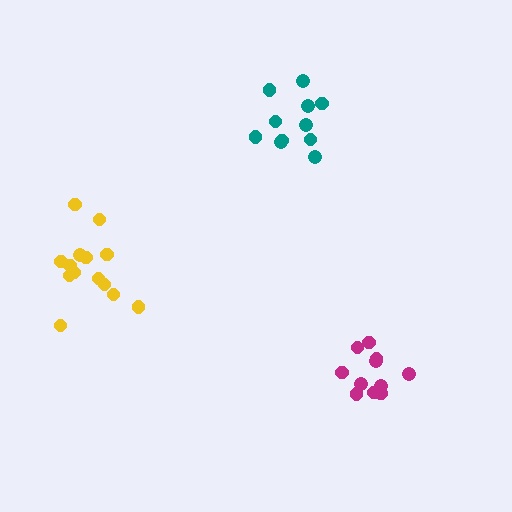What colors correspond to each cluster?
The clusters are colored: teal, magenta, yellow.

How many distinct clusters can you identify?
There are 3 distinct clusters.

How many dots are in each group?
Group 1: 11 dots, Group 2: 11 dots, Group 3: 14 dots (36 total).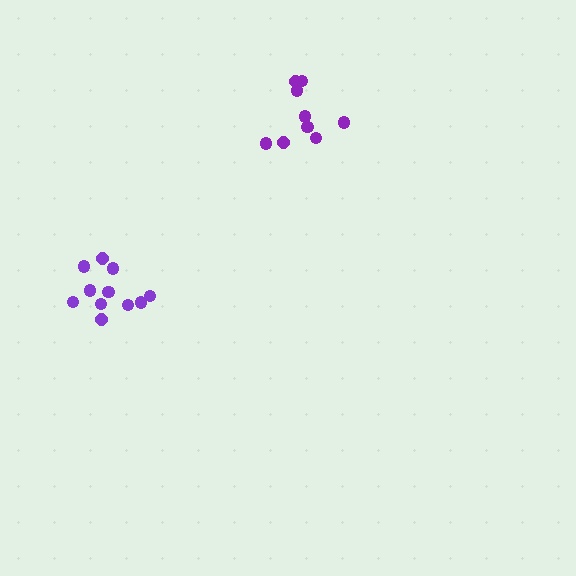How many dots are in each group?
Group 1: 11 dots, Group 2: 9 dots (20 total).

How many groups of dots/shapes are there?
There are 2 groups.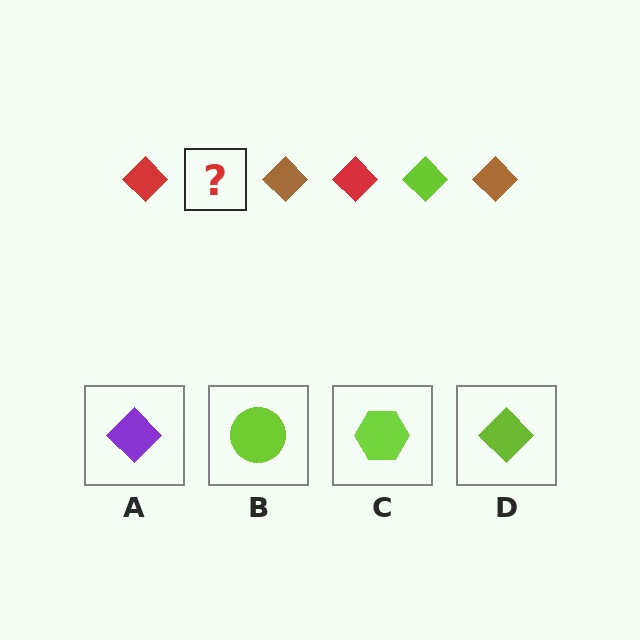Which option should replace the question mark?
Option D.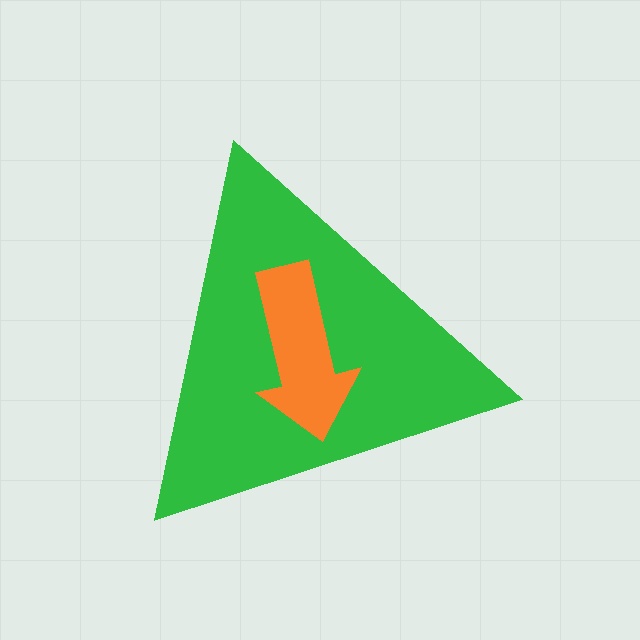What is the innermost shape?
The orange arrow.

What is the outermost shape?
The green triangle.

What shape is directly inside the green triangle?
The orange arrow.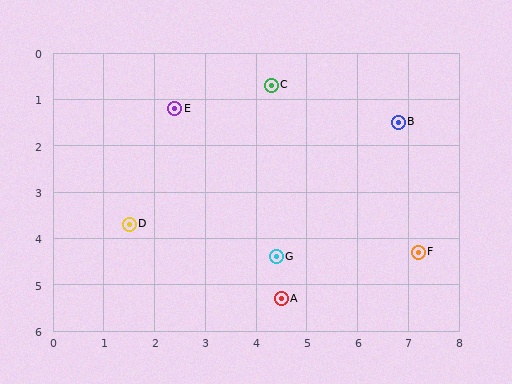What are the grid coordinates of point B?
Point B is at approximately (6.8, 1.5).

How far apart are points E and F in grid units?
Points E and F are about 5.7 grid units apart.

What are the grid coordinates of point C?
Point C is at approximately (4.3, 0.7).